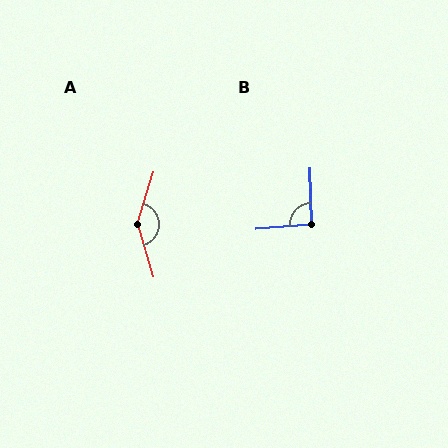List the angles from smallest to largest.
B (93°), A (146°).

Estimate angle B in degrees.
Approximately 93 degrees.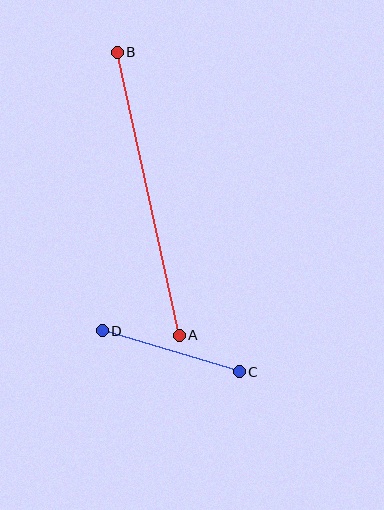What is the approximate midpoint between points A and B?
The midpoint is at approximately (148, 194) pixels.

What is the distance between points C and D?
The distance is approximately 143 pixels.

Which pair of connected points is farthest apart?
Points A and B are farthest apart.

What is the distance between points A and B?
The distance is approximately 289 pixels.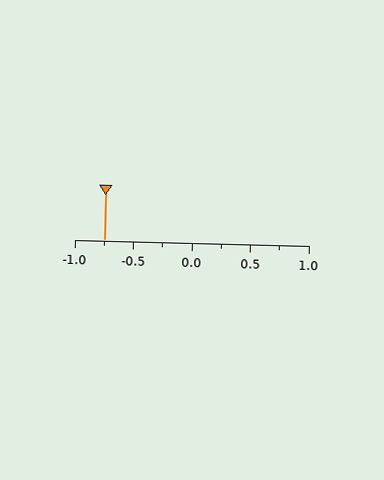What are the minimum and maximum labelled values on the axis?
The axis runs from -1.0 to 1.0.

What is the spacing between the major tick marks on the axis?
The major ticks are spaced 0.5 apart.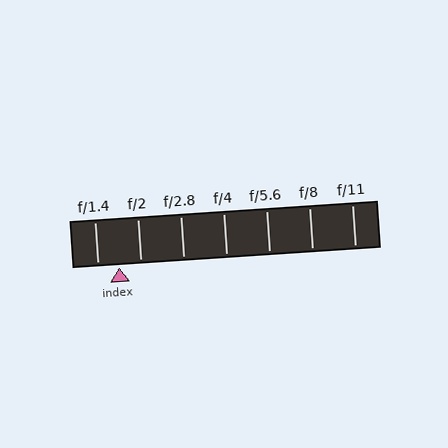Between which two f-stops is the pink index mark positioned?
The index mark is between f/1.4 and f/2.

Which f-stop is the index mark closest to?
The index mark is closest to f/1.4.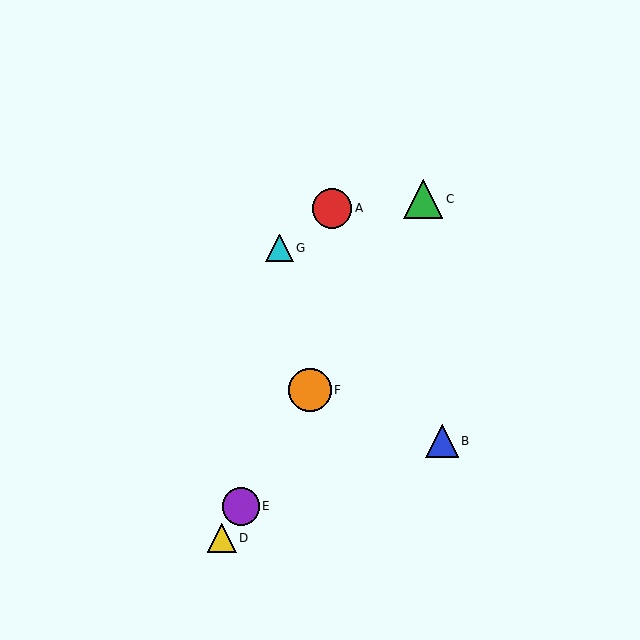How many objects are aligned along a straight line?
4 objects (C, D, E, F) are aligned along a straight line.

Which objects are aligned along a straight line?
Objects C, D, E, F are aligned along a straight line.